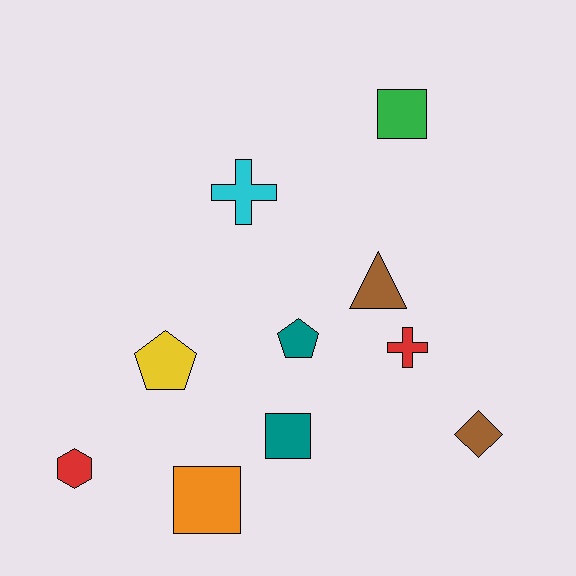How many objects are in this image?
There are 10 objects.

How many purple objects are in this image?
There are no purple objects.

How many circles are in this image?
There are no circles.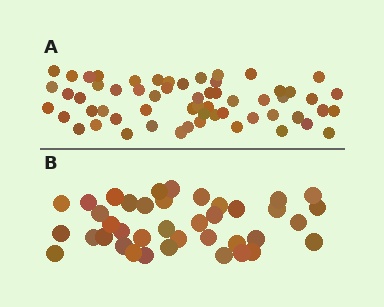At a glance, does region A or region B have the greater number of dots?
Region A (the top region) has more dots.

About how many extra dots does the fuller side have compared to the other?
Region A has approximately 20 more dots than region B.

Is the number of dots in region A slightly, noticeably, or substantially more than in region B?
Region A has substantially more. The ratio is roughly 1.5 to 1.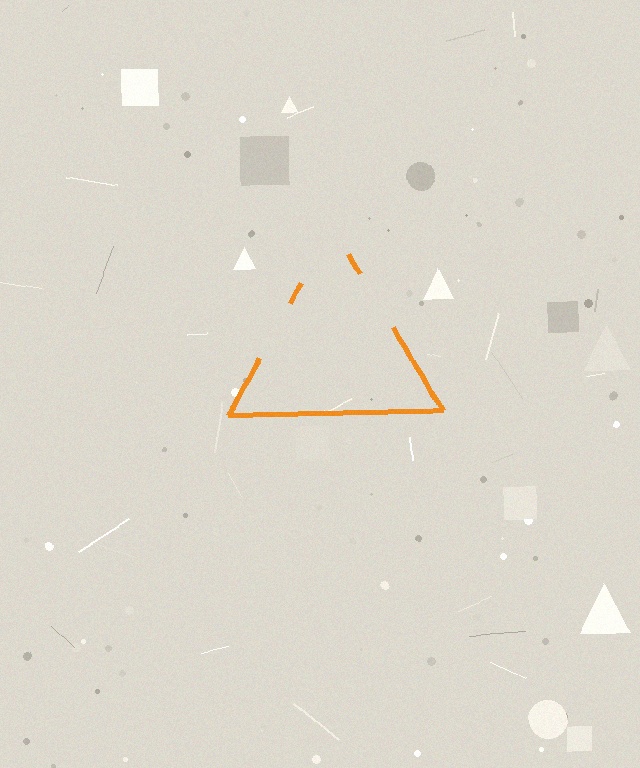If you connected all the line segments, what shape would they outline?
They would outline a triangle.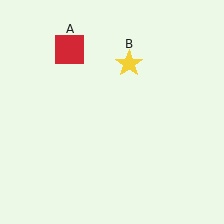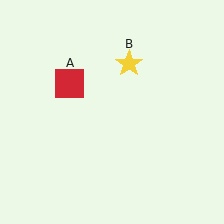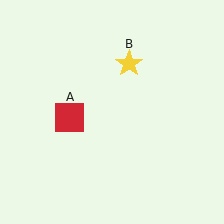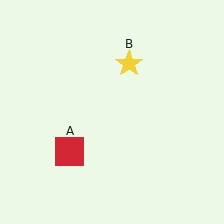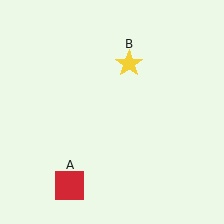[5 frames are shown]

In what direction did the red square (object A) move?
The red square (object A) moved down.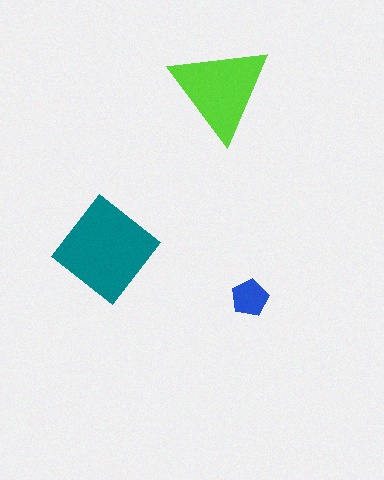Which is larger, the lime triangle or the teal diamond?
The teal diamond.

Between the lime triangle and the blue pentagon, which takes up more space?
The lime triangle.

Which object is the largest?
The teal diamond.